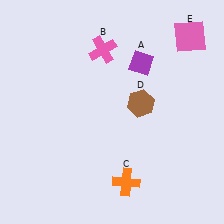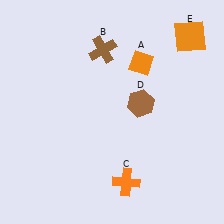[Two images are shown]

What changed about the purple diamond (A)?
In Image 1, A is purple. In Image 2, it changed to orange.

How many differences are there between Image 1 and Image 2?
There are 3 differences between the two images.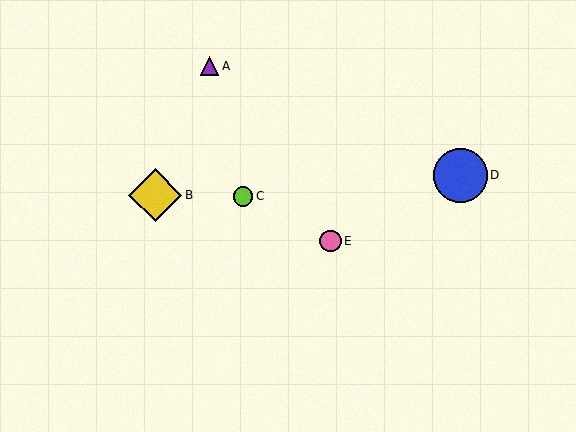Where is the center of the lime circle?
The center of the lime circle is at (243, 196).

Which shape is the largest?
The blue circle (labeled D) is the largest.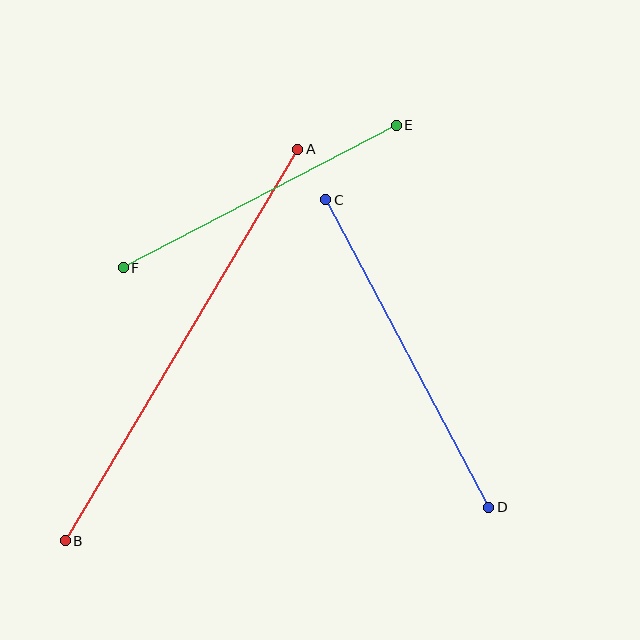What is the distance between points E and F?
The distance is approximately 308 pixels.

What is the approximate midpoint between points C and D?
The midpoint is at approximately (407, 353) pixels.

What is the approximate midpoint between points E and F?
The midpoint is at approximately (260, 197) pixels.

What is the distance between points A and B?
The distance is approximately 455 pixels.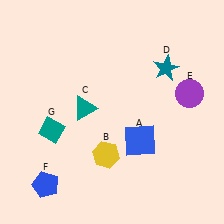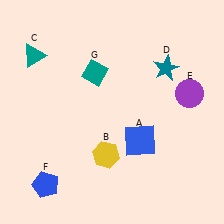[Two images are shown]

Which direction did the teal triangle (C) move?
The teal triangle (C) moved up.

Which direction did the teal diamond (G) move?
The teal diamond (G) moved up.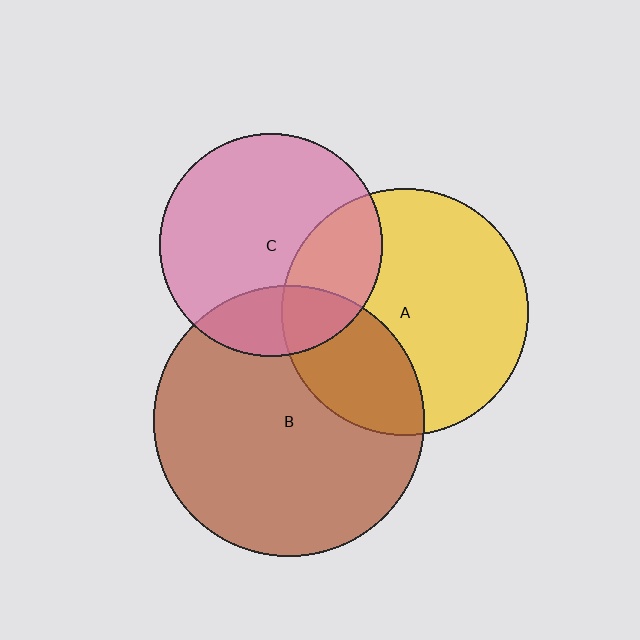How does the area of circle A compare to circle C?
Approximately 1.2 times.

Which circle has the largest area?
Circle B (brown).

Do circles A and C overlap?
Yes.